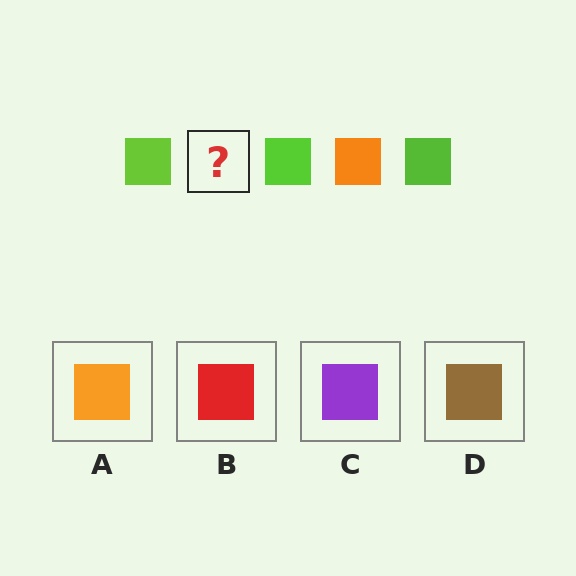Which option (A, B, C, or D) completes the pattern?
A.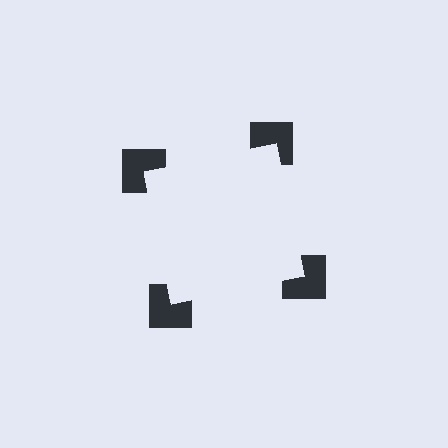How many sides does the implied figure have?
4 sides.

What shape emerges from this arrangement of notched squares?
An illusory square — its edges are inferred from the aligned wedge cuts in the notched squares, not physically drawn.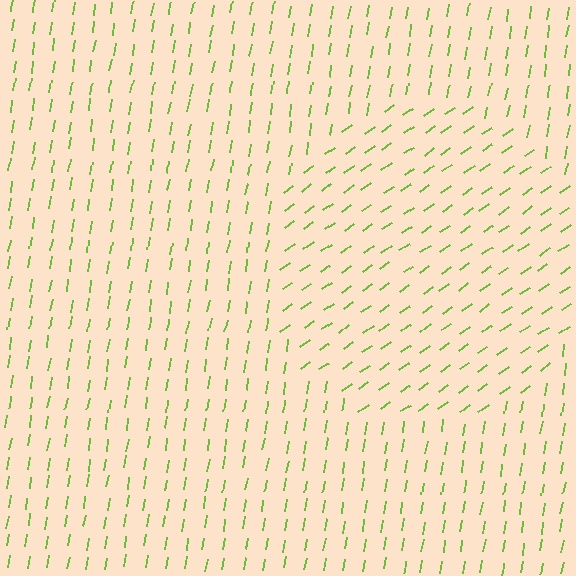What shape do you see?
I see a circle.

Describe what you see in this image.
The image is filled with small lime line segments. A circle region in the image has lines oriented differently from the surrounding lines, creating a visible texture boundary.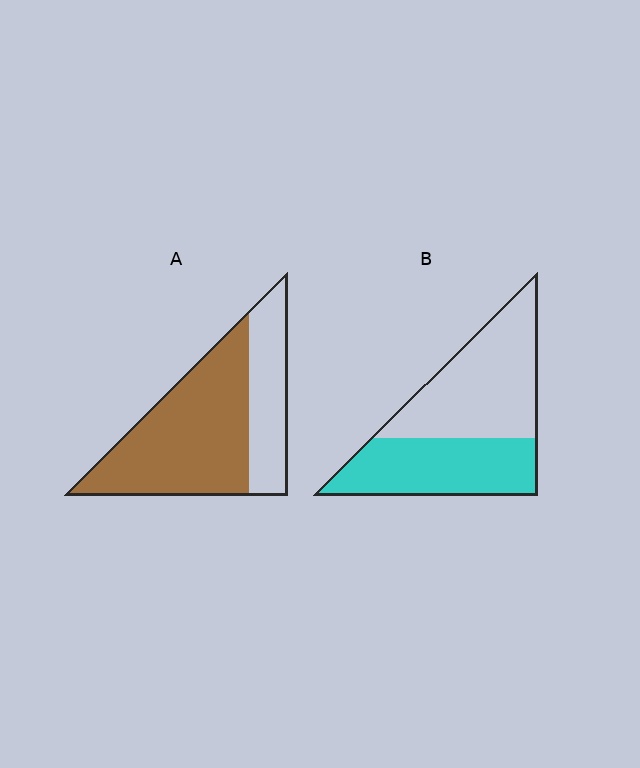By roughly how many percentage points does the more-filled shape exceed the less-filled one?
By roughly 25 percentage points (A over B).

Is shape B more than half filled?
No.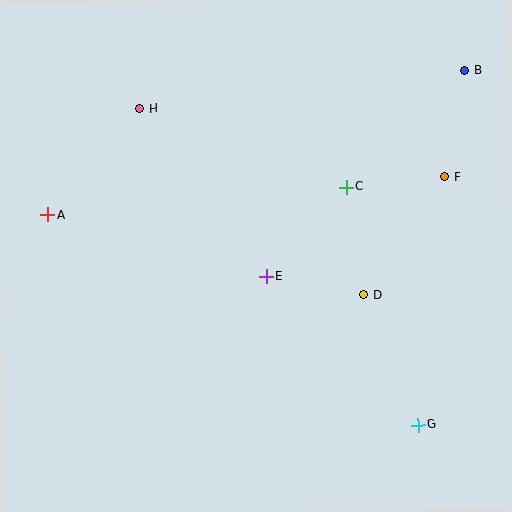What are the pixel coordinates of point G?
Point G is at (418, 425).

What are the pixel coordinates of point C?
Point C is at (346, 187).